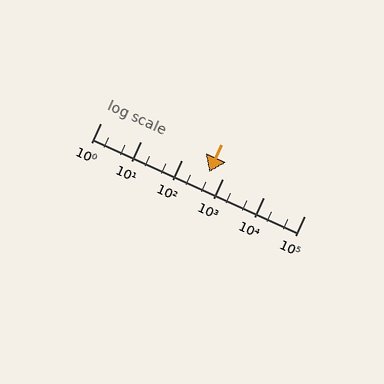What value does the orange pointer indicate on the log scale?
The pointer indicates approximately 470.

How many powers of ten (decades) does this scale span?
The scale spans 5 decades, from 1 to 100000.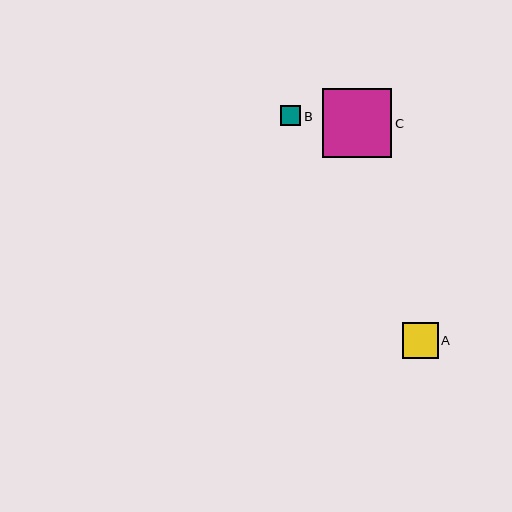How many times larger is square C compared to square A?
Square C is approximately 1.9 times the size of square A.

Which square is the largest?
Square C is the largest with a size of approximately 69 pixels.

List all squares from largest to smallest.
From largest to smallest: C, A, B.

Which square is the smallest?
Square B is the smallest with a size of approximately 20 pixels.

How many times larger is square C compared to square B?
Square C is approximately 3.4 times the size of square B.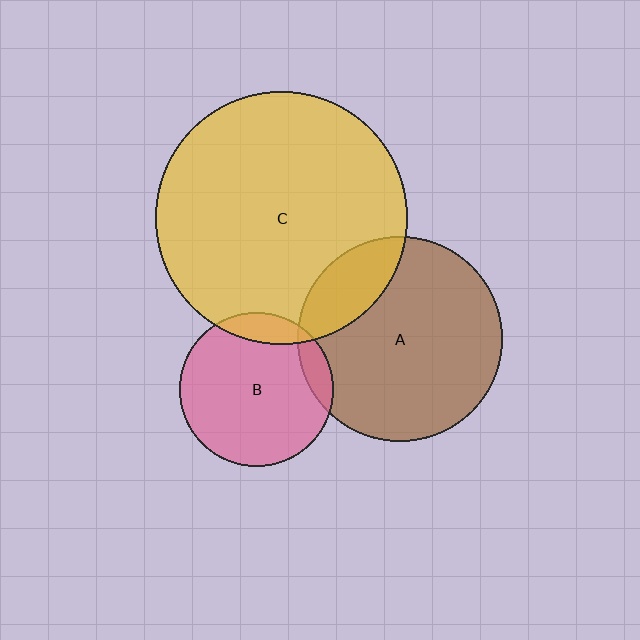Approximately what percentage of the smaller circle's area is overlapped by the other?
Approximately 10%.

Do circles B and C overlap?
Yes.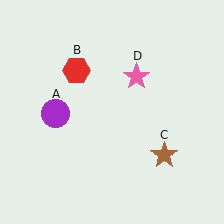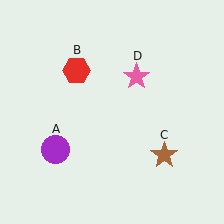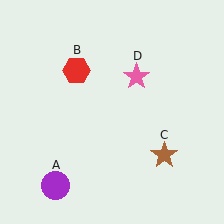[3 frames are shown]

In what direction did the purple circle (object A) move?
The purple circle (object A) moved down.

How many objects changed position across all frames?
1 object changed position: purple circle (object A).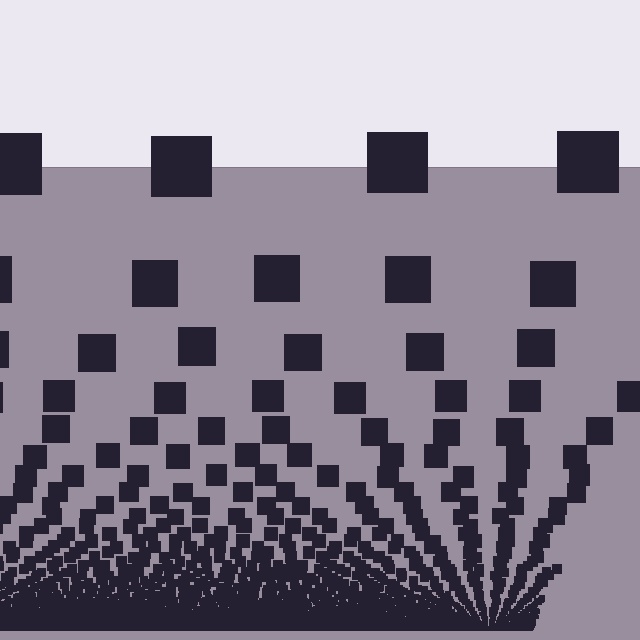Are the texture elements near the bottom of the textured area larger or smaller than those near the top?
Smaller. The gradient is inverted — elements near the bottom are smaller and denser.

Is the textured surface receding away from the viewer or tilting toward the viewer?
The surface appears to tilt toward the viewer. Texture elements get larger and sparser toward the top.